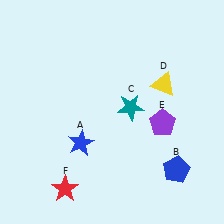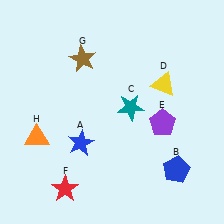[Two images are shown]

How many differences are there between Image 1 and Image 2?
There are 2 differences between the two images.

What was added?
A brown star (G), an orange triangle (H) were added in Image 2.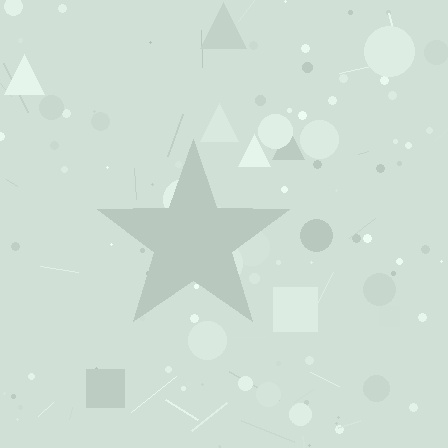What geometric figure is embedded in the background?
A star is embedded in the background.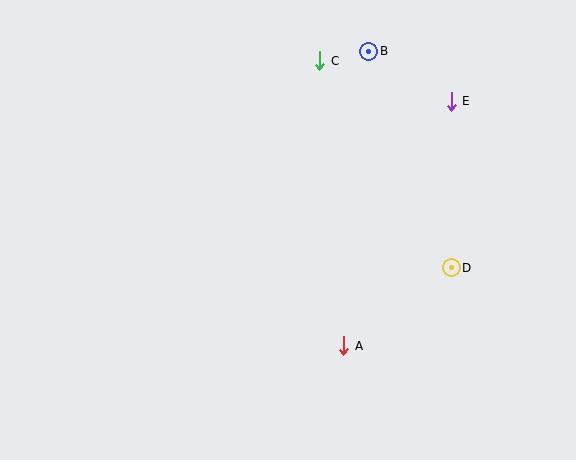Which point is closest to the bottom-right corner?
Point D is closest to the bottom-right corner.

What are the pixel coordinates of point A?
Point A is at (344, 346).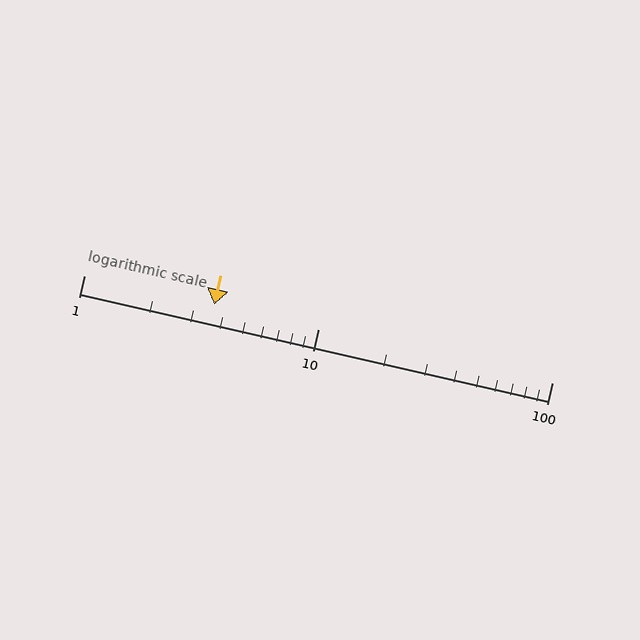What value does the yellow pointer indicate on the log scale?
The pointer indicates approximately 3.6.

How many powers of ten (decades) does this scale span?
The scale spans 2 decades, from 1 to 100.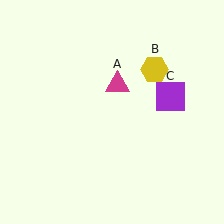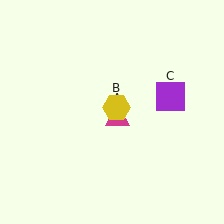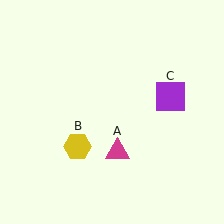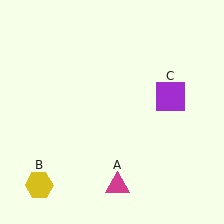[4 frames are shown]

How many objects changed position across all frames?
2 objects changed position: magenta triangle (object A), yellow hexagon (object B).